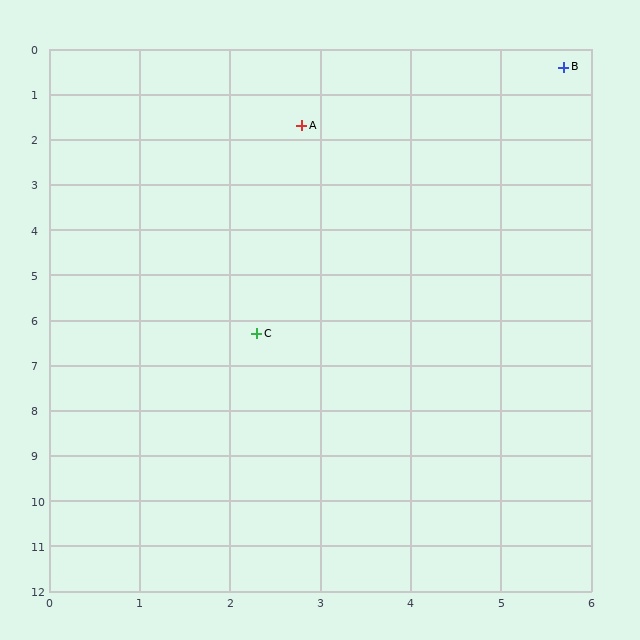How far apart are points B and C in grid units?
Points B and C are about 6.8 grid units apart.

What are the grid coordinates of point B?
Point B is at approximately (5.7, 0.4).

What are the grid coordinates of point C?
Point C is at approximately (2.3, 6.3).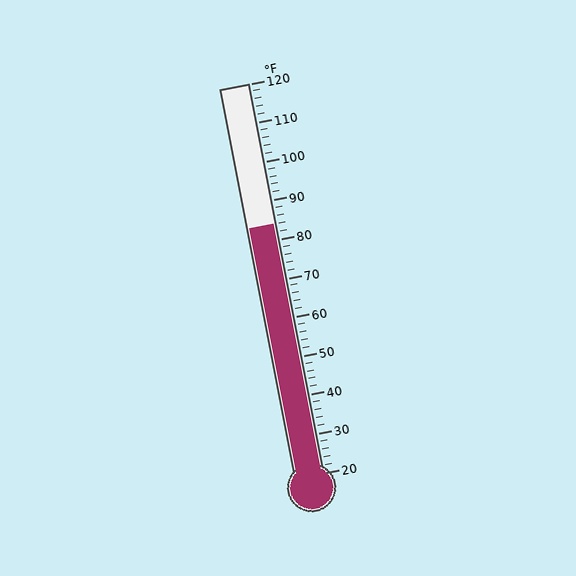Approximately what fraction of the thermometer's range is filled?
The thermometer is filled to approximately 65% of its range.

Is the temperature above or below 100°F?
The temperature is below 100°F.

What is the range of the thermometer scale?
The thermometer scale ranges from 20°F to 120°F.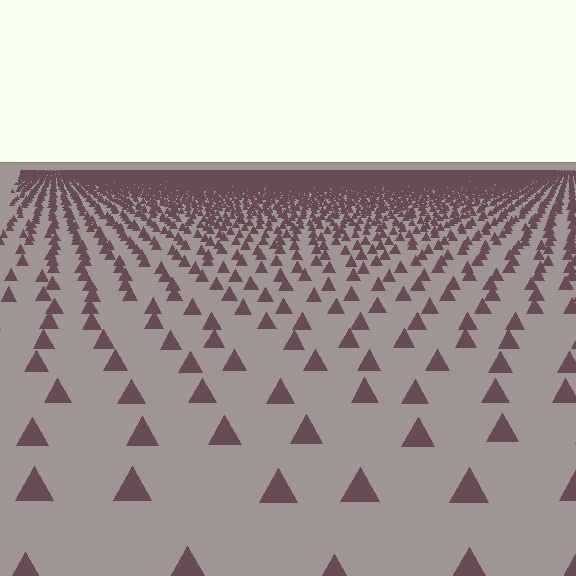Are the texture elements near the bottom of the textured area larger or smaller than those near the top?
Larger. Near the bottom, elements are closer to the viewer and appear at a bigger on-screen size.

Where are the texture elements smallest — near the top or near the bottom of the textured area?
Near the top.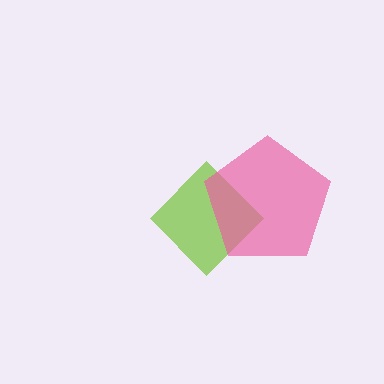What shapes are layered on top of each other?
The layered shapes are: a lime diamond, a pink pentagon.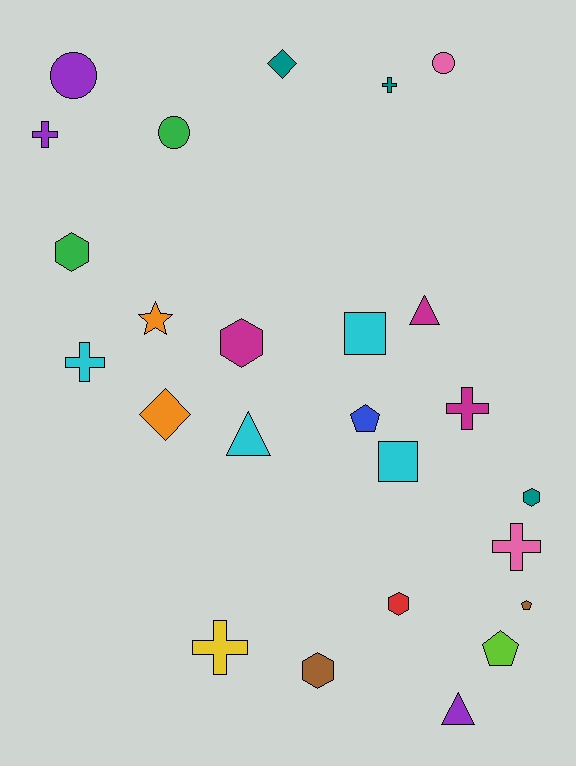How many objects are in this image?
There are 25 objects.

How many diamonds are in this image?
There are 2 diamonds.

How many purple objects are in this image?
There are 3 purple objects.